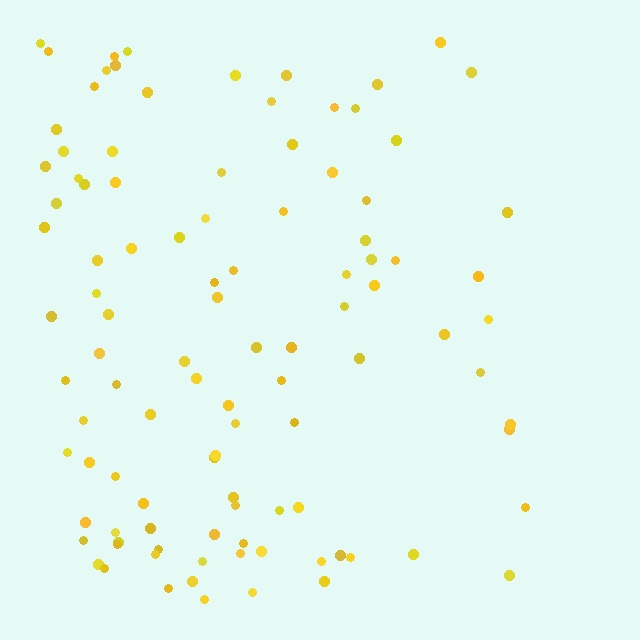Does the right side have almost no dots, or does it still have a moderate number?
Still a moderate number, just noticeably fewer than the left.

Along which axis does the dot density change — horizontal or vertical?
Horizontal.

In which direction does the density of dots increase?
From right to left, with the left side densest.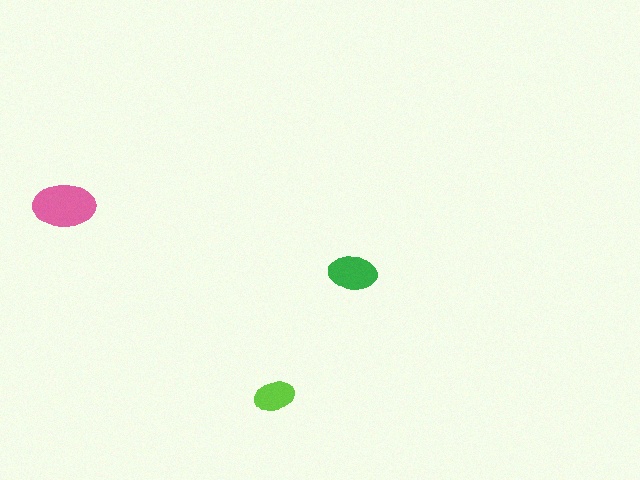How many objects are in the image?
There are 3 objects in the image.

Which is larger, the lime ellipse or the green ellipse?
The green one.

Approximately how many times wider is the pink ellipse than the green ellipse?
About 1.5 times wider.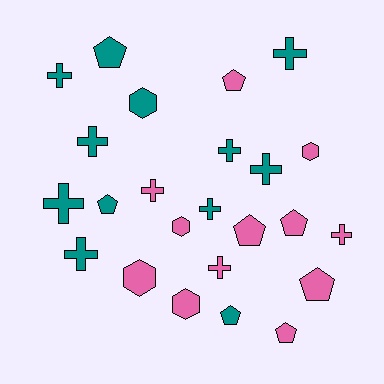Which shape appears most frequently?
Cross, with 11 objects.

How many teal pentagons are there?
There are 3 teal pentagons.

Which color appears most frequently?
Teal, with 12 objects.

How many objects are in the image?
There are 24 objects.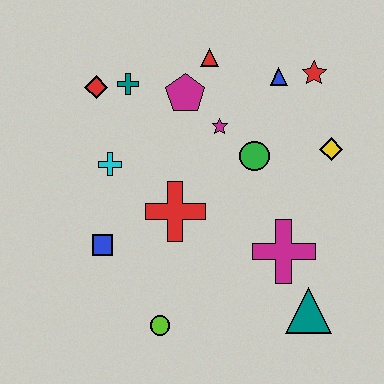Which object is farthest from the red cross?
The red star is farthest from the red cross.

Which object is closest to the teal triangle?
The magenta cross is closest to the teal triangle.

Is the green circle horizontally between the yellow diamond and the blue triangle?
No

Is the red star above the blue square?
Yes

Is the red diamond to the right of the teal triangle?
No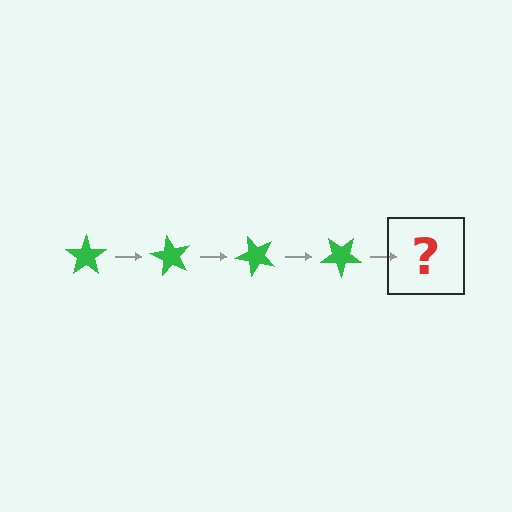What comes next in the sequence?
The next element should be a green star rotated 240 degrees.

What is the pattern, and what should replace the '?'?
The pattern is that the star rotates 60 degrees each step. The '?' should be a green star rotated 240 degrees.